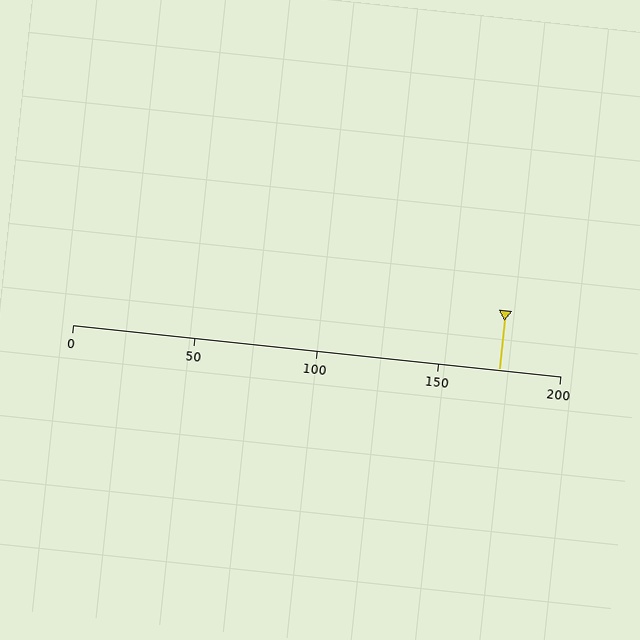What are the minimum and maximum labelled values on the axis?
The axis runs from 0 to 200.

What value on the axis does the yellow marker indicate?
The marker indicates approximately 175.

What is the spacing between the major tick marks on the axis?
The major ticks are spaced 50 apart.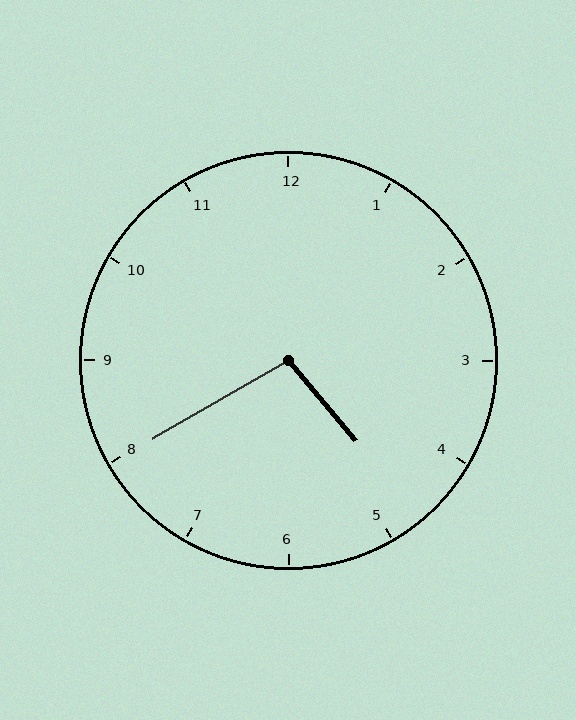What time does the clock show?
4:40.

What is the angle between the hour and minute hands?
Approximately 100 degrees.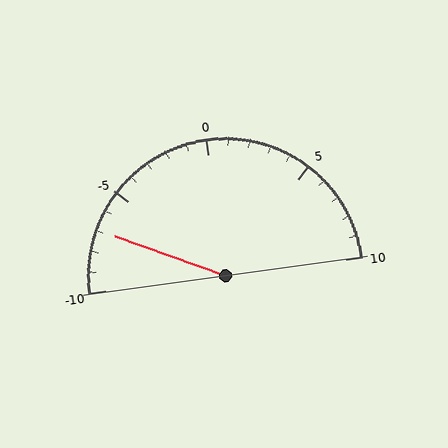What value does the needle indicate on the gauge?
The needle indicates approximately -7.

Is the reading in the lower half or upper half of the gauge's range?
The reading is in the lower half of the range (-10 to 10).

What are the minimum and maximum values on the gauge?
The gauge ranges from -10 to 10.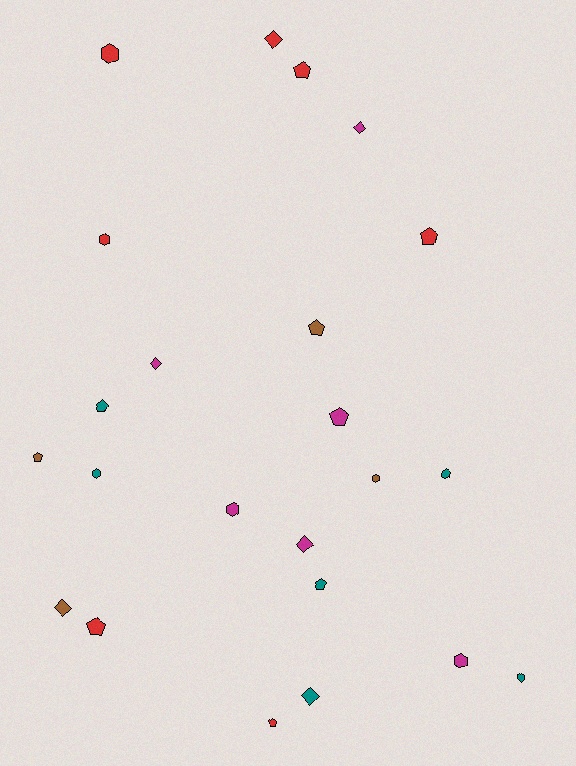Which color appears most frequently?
Red, with 7 objects.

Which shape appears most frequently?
Pentagon, with 9 objects.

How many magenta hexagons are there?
There are 2 magenta hexagons.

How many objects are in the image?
There are 23 objects.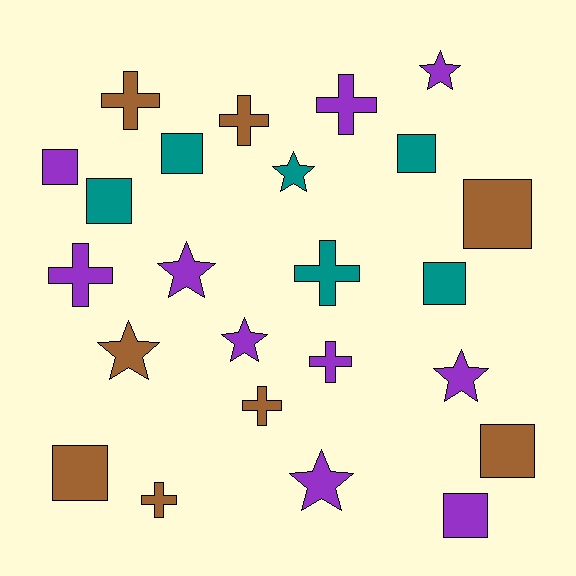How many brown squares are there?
There are 3 brown squares.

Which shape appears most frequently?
Square, with 9 objects.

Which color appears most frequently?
Purple, with 10 objects.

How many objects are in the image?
There are 24 objects.